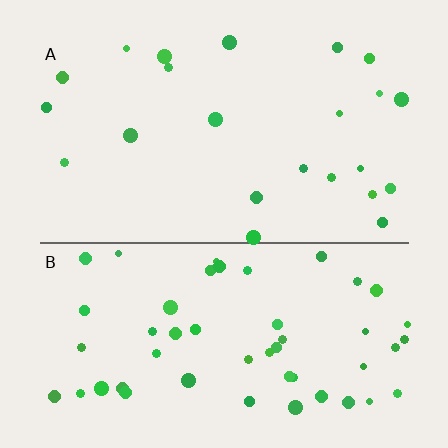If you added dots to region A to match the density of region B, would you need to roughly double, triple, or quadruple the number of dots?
Approximately double.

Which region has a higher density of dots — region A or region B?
B (the bottom).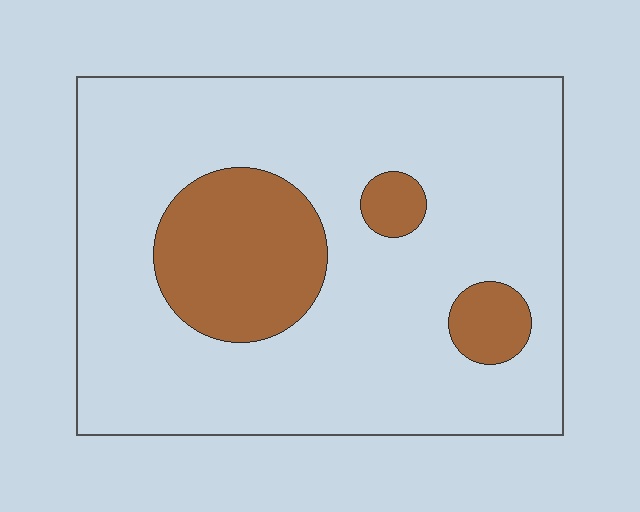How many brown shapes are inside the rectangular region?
3.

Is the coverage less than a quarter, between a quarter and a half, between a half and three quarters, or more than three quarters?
Less than a quarter.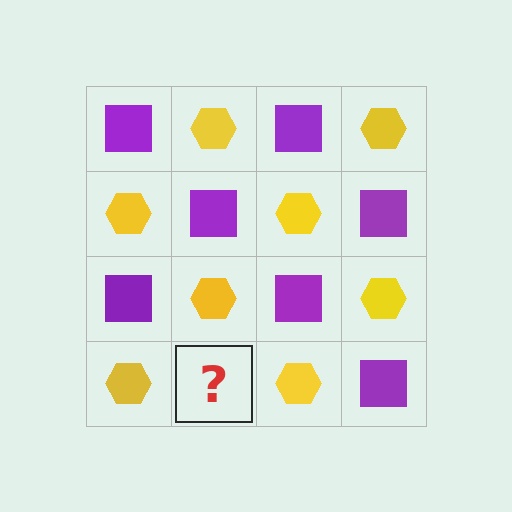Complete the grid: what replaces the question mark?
The question mark should be replaced with a purple square.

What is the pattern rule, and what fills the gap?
The rule is that it alternates purple square and yellow hexagon in a checkerboard pattern. The gap should be filled with a purple square.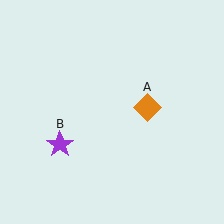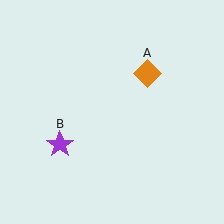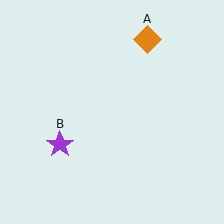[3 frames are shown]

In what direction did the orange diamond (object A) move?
The orange diamond (object A) moved up.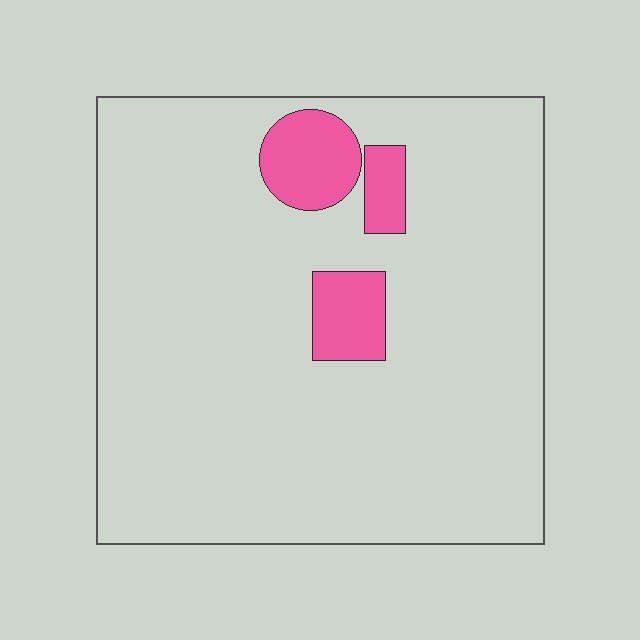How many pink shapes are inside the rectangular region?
3.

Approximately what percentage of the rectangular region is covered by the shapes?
Approximately 10%.